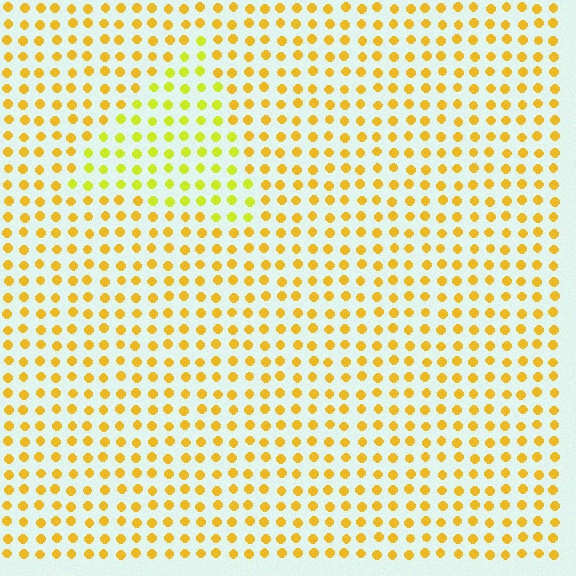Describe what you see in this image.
The image is filled with small yellow elements in a uniform arrangement. A triangle-shaped region is visible where the elements are tinted to a slightly different hue, forming a subtle color boundary.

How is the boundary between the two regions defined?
The boundary is defined purely by a slight shift in hue (about 26 degrees). Spacing, size, and orientation are identical on both sides.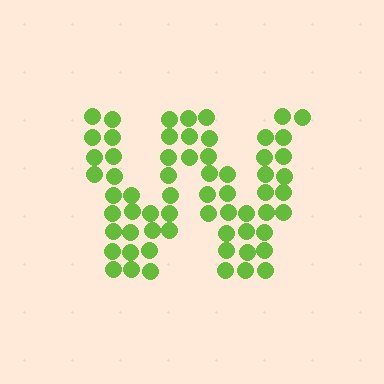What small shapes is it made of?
It is made of small circles.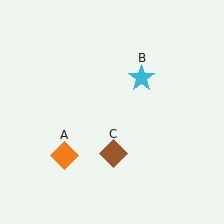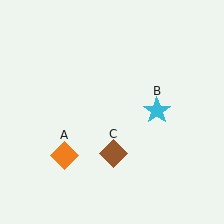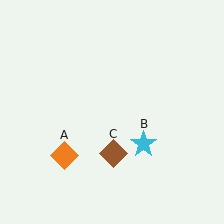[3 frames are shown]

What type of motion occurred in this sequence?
The cyan star (object B) rotated clockwise around the center of the scene.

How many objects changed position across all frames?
1 object changed position: cyan star (object B).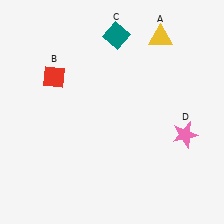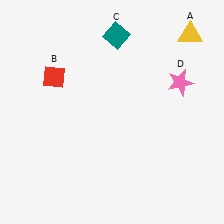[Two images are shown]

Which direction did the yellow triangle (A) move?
The yellow triangle (A) moved right.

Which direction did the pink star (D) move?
The pink star (D) moved up.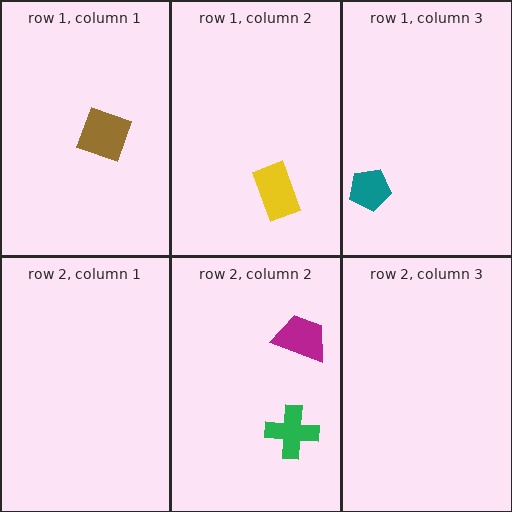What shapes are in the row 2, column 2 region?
The magenta trapezoid, the green cross.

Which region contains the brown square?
The row 1, column 1 region.